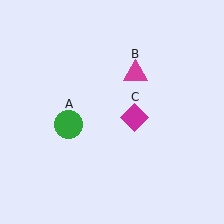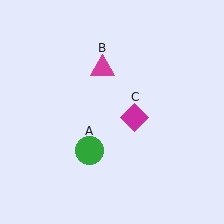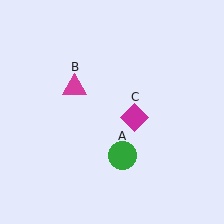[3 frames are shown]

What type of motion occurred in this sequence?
The green circle (object A), magenta triangle (object B) rotated counterclockwise around the center of the scene.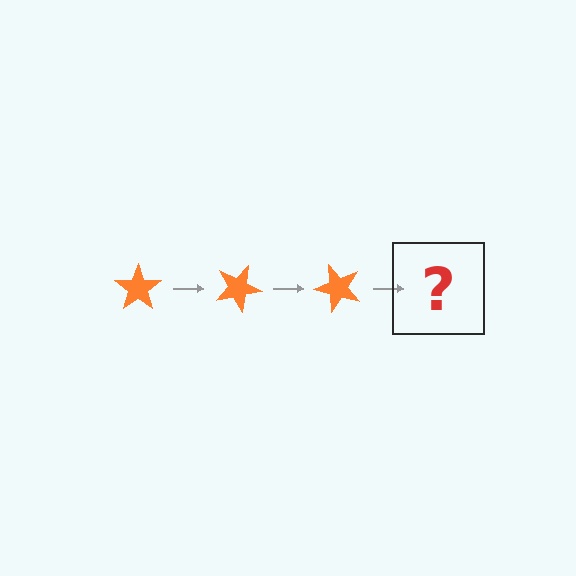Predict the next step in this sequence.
The next step is an orange star rotated 75 degrees.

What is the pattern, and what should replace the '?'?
The pattern is that the star rotates 25 degrees each step. The '?' should be an orange star rotated 75 degrees.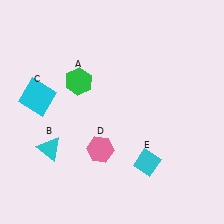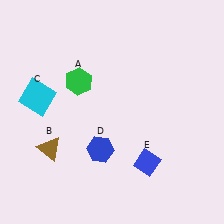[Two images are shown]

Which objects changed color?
B changed from cyan to brown. D changed from pink to blue. E changed from cyan to blue.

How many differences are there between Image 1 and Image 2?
There are 3 differences between the two images.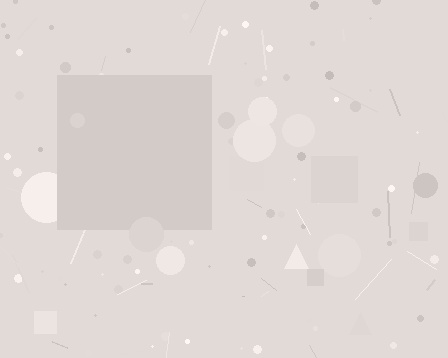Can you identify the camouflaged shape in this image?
The camouflaged shape is a square.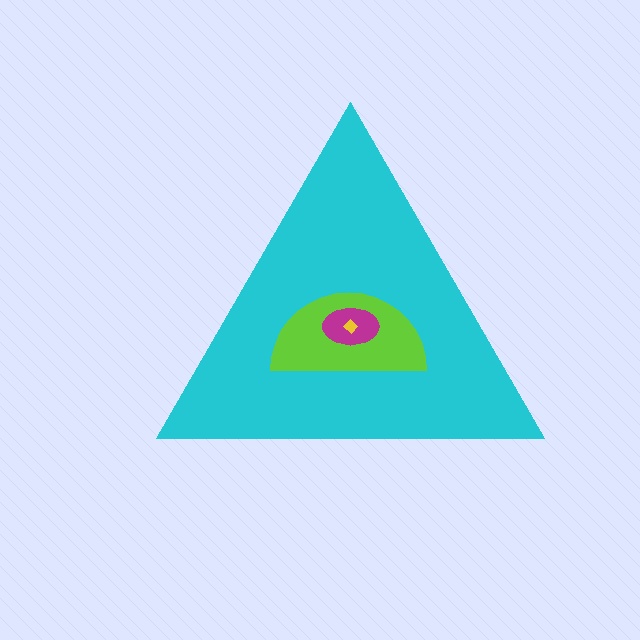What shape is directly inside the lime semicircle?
The magenta ellipse.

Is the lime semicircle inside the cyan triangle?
Yes.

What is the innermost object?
The yellow diamond.